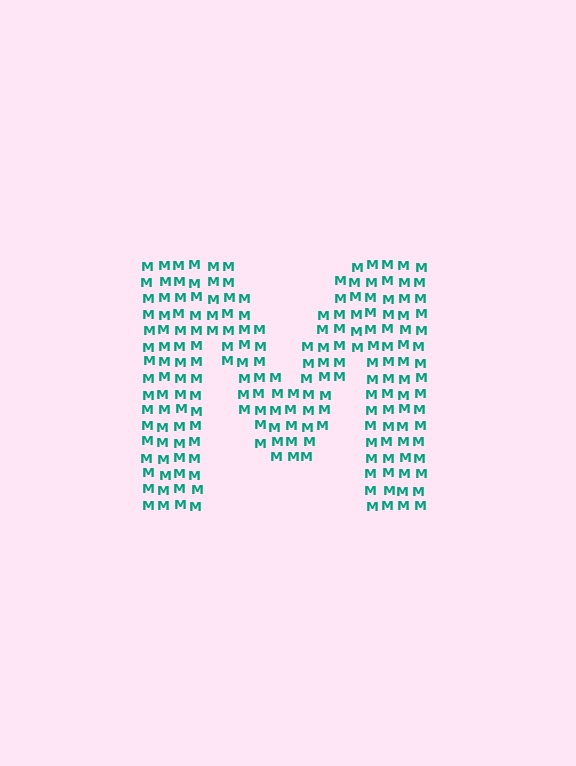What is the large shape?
The large shape is the letter M.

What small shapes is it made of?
It is made of small letter M's.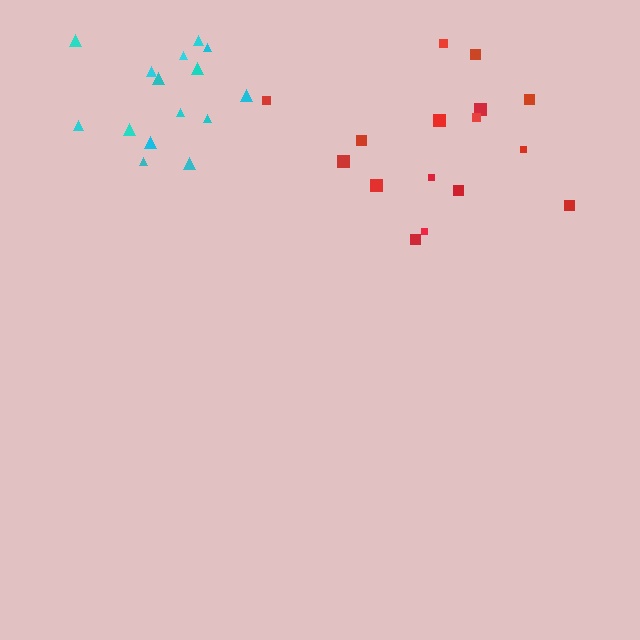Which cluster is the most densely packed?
Cyan.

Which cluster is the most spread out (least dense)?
Red.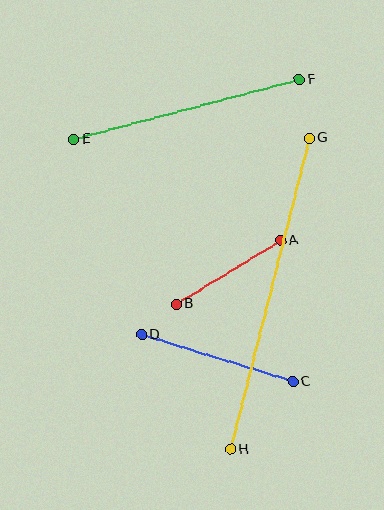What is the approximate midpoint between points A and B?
The midpoint is at approximately (229, 272) pixels.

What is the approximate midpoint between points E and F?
The midpoint is at approximately (186, 109) pixels.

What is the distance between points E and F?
The distance is approximately 233 pixels.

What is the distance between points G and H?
The distance is approximately 321 pixels.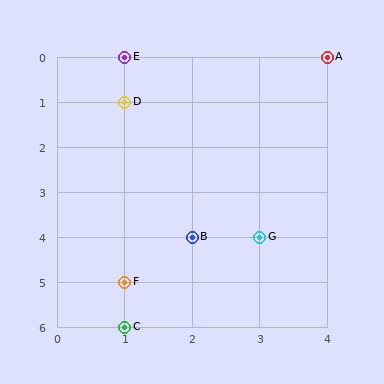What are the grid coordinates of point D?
Point D is at grid coordinates (1, 1).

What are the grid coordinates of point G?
Point G is at grid coordinates (3, 4).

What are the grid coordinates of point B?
Point B is at grid coordinates (2, 4).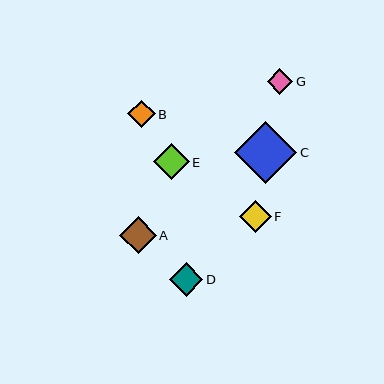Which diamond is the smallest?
Diamond G is the smallest with a size of approximately 25 pixels.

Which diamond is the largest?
Diamond C is the largest with a size of approximately 62 pixels.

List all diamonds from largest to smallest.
From largest to smallest: C, A, E, D, F, B, G.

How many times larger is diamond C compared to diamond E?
Diamond C is approximately 1.7 times the size of diamond E.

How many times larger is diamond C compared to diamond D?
Diamond C is approximately 1.8 times the size of diamond D.